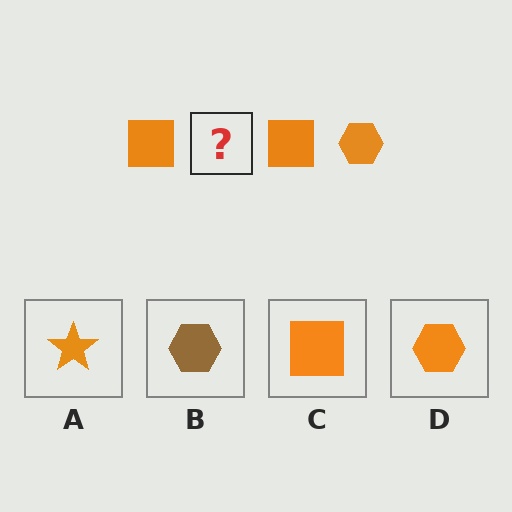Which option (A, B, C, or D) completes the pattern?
D.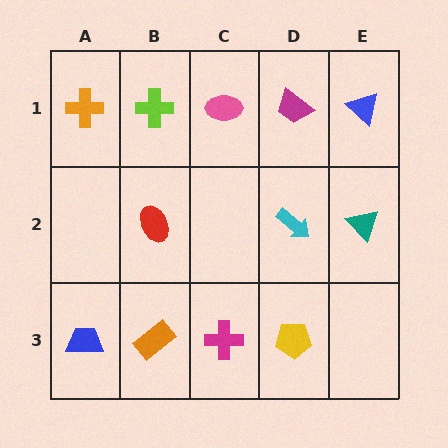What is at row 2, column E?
A teal triangle.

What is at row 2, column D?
A cyan arrow.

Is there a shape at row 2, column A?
No, that cell is empty.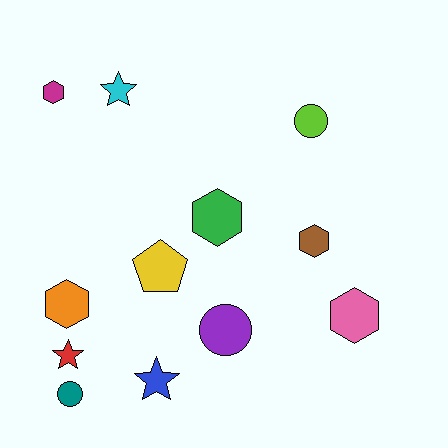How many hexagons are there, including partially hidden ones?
There are 5 hexagons.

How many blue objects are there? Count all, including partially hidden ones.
There is 1 blue object.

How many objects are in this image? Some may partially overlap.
There are 12 objects.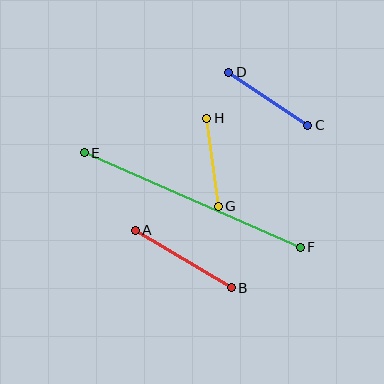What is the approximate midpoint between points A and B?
The midpoint is at approximately (183, 259) pixels.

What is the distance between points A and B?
The distance is approximately 112 pixels.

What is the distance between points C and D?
The distance is approximately 95 pixels.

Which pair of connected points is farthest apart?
Points E and F are farthest apart.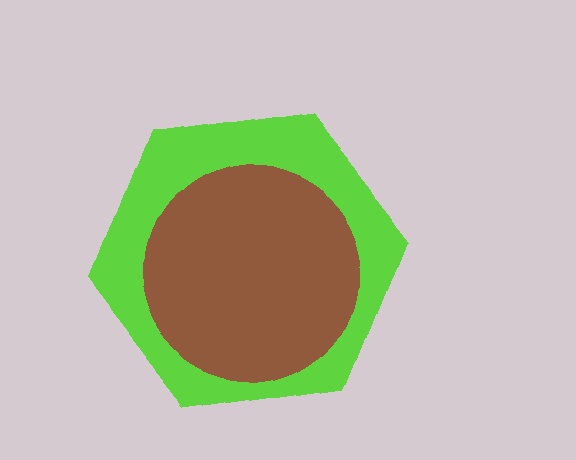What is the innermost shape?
The brown circle.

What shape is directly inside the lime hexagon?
The brown circle.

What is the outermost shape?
The lime hexagon.